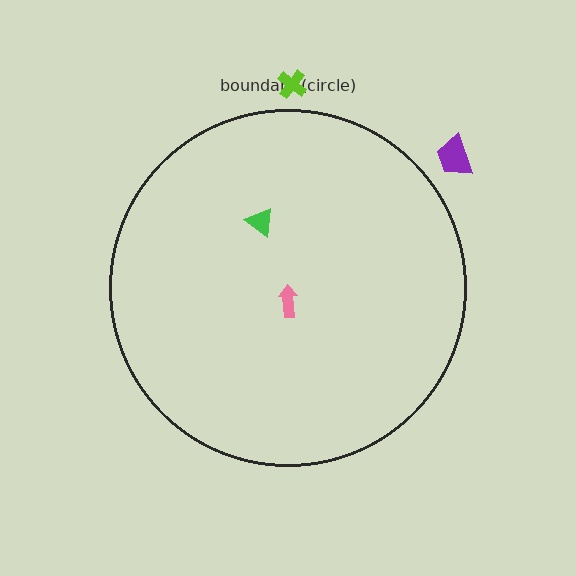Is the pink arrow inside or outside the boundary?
Inside.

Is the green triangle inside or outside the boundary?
Inside.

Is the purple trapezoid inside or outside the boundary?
Outside.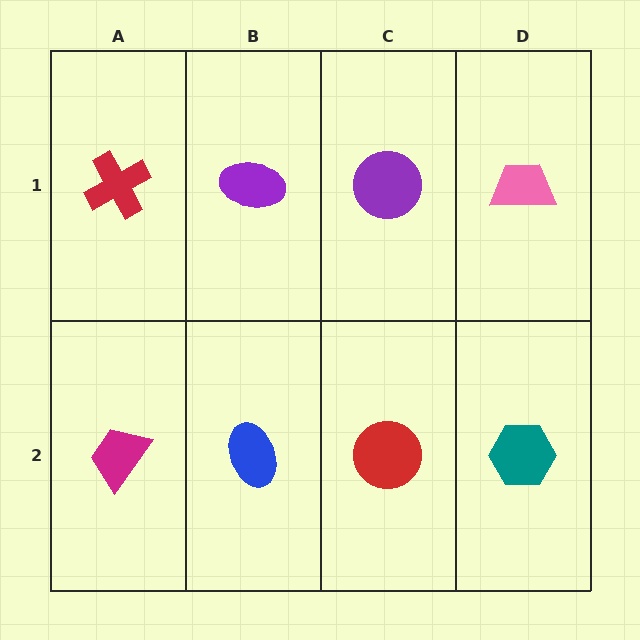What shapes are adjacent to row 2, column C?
A purple circle (row 1, column C), a blue ellipse (row 2, column B), a teal hexagon (row 2, column D).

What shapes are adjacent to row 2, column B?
A purple ellipse (row 1, column B), a magenta trapezoid (row 2, column A), a red circle (row 2, column C).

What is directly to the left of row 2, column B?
A magenta trapezoid.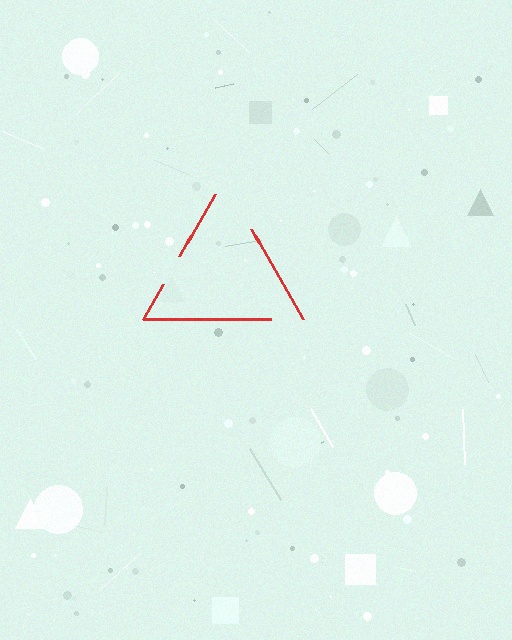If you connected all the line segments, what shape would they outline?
They would outline a triangle.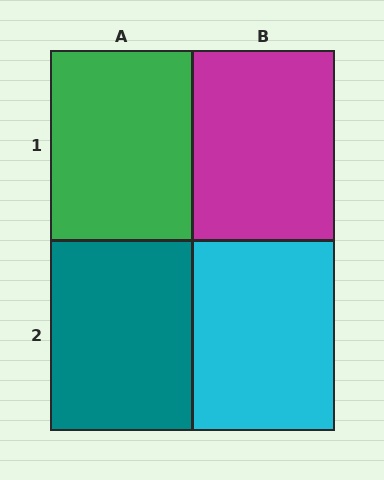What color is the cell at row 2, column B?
Cyan.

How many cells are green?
1 cell is green.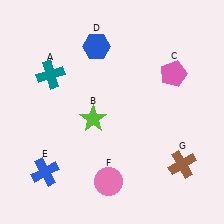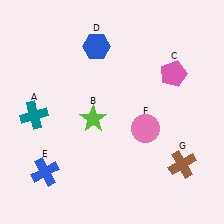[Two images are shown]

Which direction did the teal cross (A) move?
The teal cross (A) moved down.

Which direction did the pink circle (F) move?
The pink circle (F) moved up.